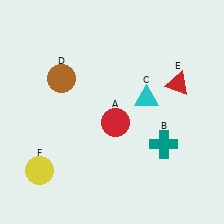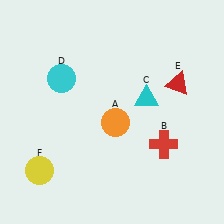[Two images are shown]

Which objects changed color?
A changed from red to orange. B changed from teal to red. D changed from brown to cyan.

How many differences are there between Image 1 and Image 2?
There are 3 differences between the two images.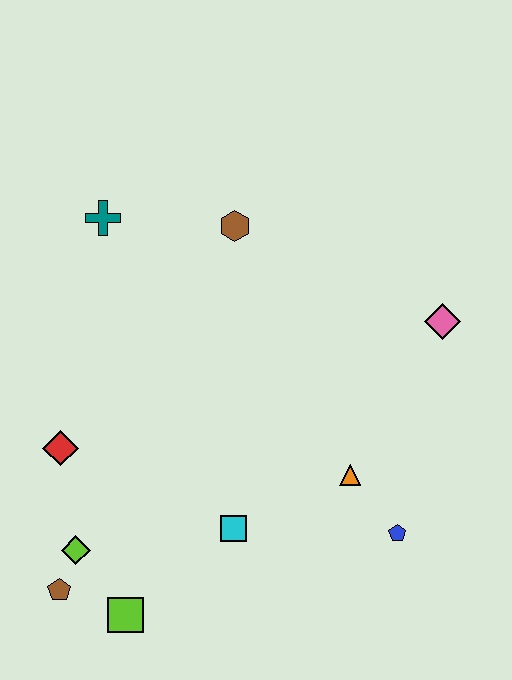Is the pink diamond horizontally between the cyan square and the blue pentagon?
No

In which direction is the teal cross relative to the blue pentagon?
The teal cross is above the blue pentagon.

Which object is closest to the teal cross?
The brown hexagon is closest to the teal cross.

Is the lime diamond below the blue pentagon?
Yes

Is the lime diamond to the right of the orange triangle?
No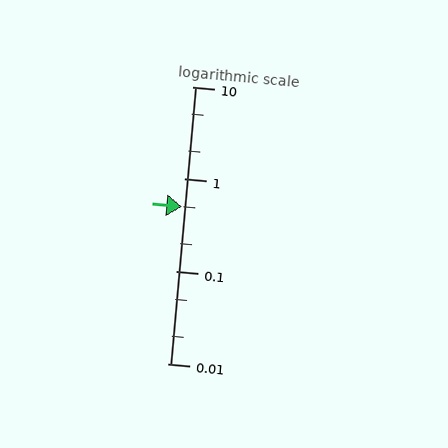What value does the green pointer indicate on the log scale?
The pointer indicates approximately 0.5.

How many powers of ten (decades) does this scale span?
The scale spans 3 decades, from 0.01 to 10.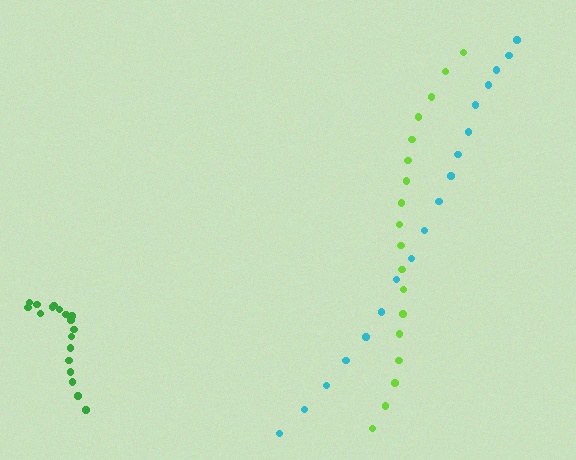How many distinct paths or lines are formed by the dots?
There are 3 distinct paths.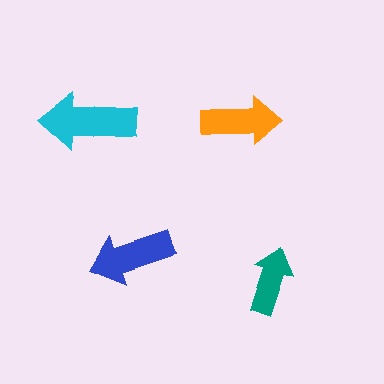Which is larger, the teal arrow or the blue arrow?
The blue one.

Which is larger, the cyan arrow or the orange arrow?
The cyan one.